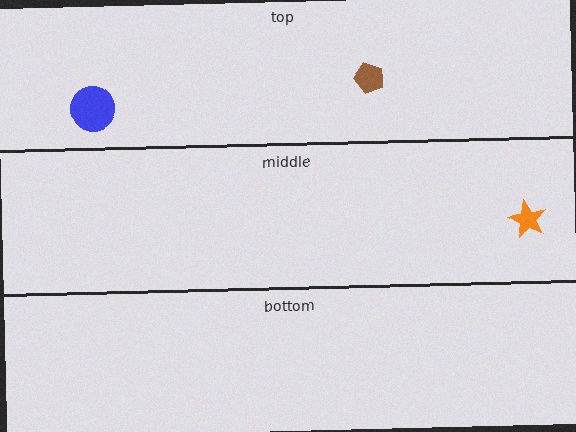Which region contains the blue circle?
The top region.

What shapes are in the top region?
The brown pentagon, the blue circle.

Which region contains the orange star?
The middle region.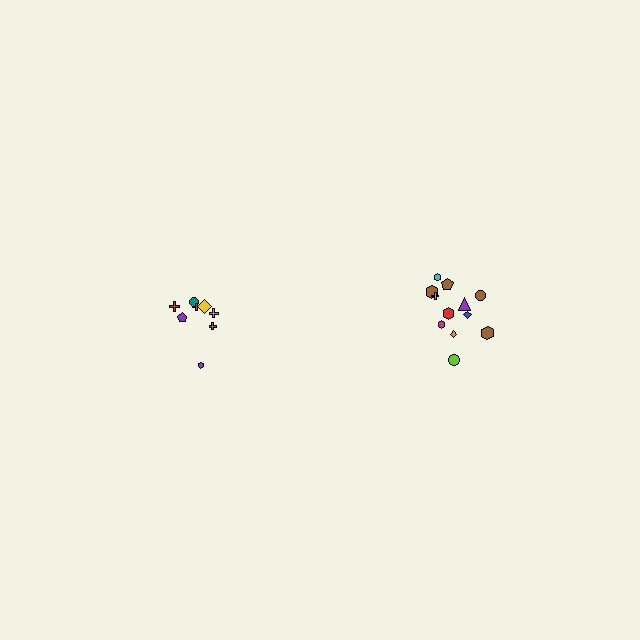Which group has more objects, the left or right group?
The right group.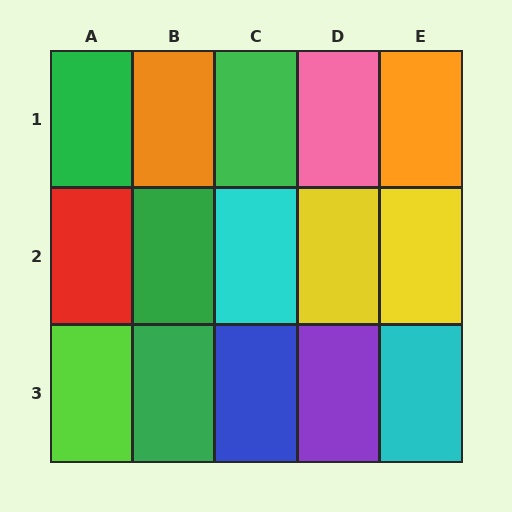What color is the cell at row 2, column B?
Green.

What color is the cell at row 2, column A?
Red.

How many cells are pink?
1 cell is pink.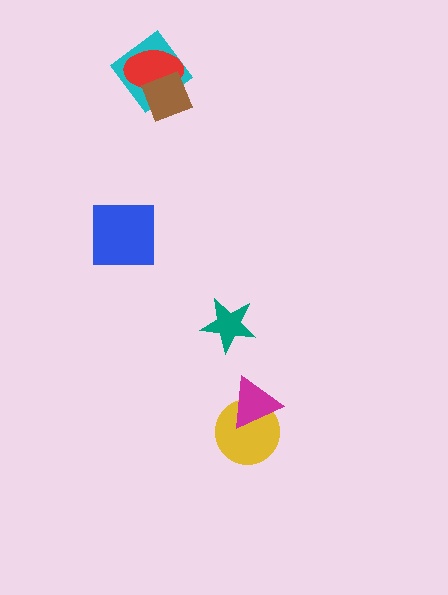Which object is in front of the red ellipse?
The brown diamond is in front of the red ellipse.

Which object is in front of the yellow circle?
The magenta triangle is in front of the yellow circle.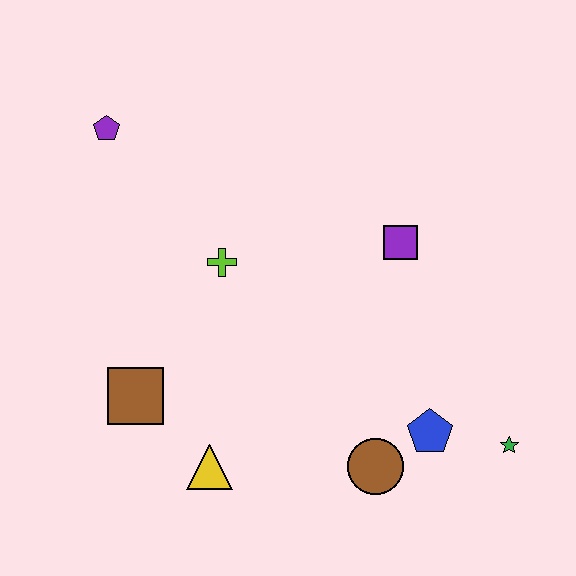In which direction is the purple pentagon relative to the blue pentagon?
The purple pentagon is to the left of the blue pentagon.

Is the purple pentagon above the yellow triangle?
Yes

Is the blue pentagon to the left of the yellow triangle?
No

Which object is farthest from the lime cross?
The green star is farthest from the lime cross.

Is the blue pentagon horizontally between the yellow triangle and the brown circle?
No